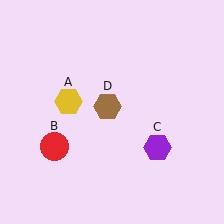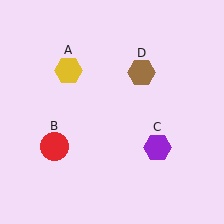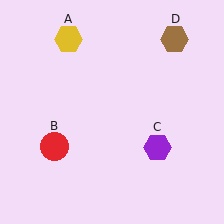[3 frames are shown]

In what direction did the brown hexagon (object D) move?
The brown hexagon (object D) moved up and to the right.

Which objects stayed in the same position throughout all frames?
Red circle (object B) and purple hexagon (object C) remained stationary.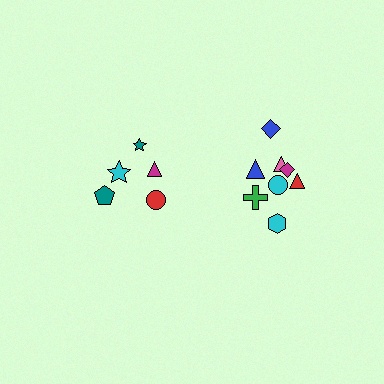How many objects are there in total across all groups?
There are 13 objects.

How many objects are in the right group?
There are 8 objects.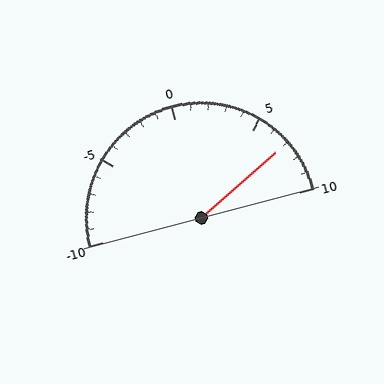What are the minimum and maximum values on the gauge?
The gauge ranges from -10 to 10.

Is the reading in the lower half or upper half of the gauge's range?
The reading is in the upper half of the range (-10 to 10).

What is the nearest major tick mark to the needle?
The nearest major tick mark is 5.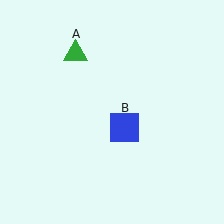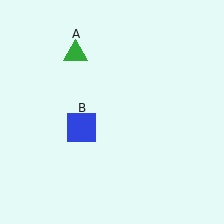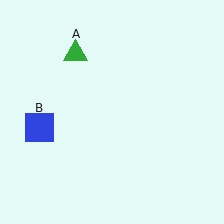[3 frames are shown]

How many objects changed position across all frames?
1 object changed position: blue square (object B).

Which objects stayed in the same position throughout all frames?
Green triangle (object A) remained stationary.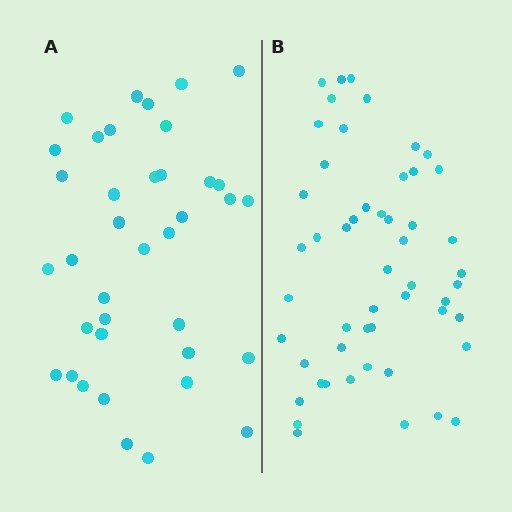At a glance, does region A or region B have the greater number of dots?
Region B (the right region) has more dots.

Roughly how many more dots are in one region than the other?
Region B has approximately 15 more dots than region A.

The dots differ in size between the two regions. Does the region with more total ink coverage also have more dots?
No. Region A has more total ink coverage because its dots are larger, but region B actually contains more individual dots. Total area can be misleading — the number of items is what matters here.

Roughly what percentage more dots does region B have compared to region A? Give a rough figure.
About 35% more.